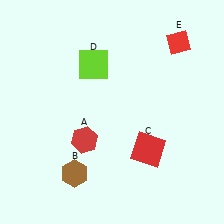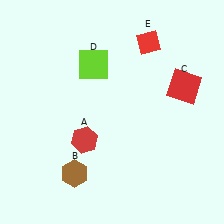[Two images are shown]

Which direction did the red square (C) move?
The red square (C) moved up.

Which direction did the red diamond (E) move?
The red diamond (E) moved left.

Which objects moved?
The objects that moved are: the red square (C), the red diamond (E).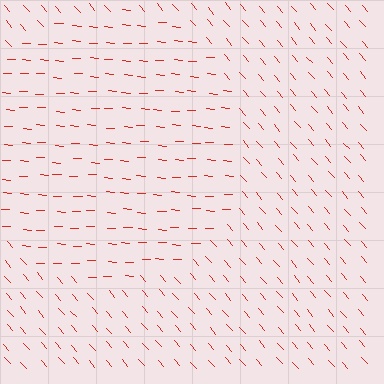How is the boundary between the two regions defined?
The boundary is defined purely by a change in line orientation (approximately 45 degrees difference). All lines are the same color and thickness.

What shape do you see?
I see a circle.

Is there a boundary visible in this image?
Yes, there is a texture boundary formed by a change in line orientation.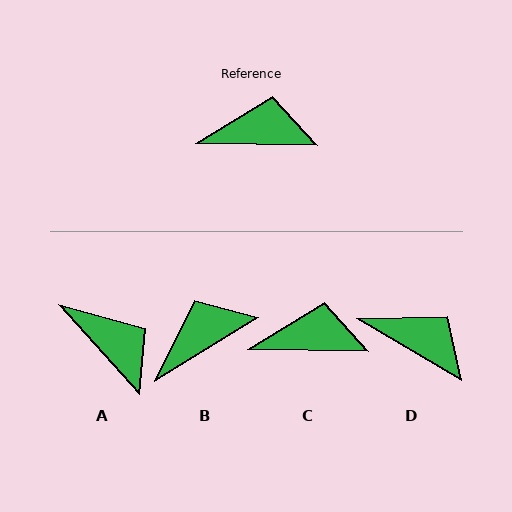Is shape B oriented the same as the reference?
No, it is off by about 33 degrees.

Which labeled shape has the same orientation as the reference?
C.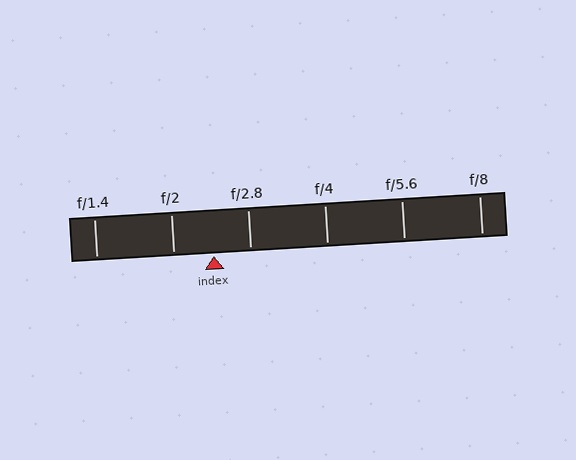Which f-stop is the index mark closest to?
The index mark is closest to f/2.8.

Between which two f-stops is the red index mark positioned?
The index mark is between f/2 and f/2.8.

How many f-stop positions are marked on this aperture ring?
There are 6 f-stop positions marked.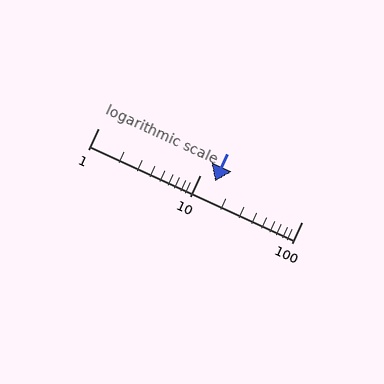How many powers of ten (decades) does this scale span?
The scale spans 2 decades, from 1 to 100.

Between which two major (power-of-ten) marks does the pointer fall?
The pointer is between 10 and 100.